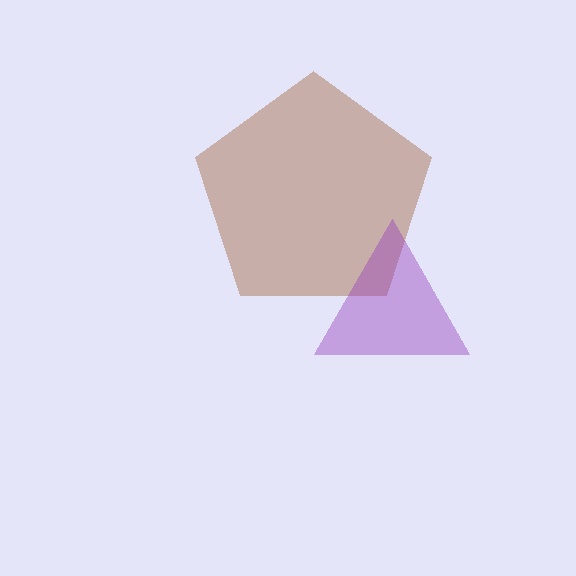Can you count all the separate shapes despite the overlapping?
Yes, there are 2 separate shapes.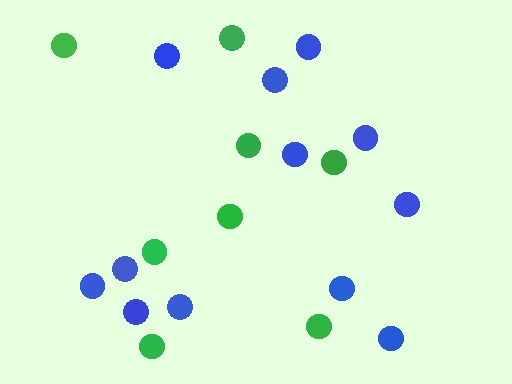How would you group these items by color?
There are 2 groups: one group of blue circles (12) and one group of green circles (8).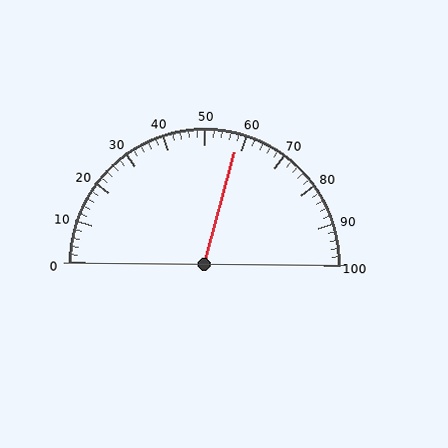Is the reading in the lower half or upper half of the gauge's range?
The reading is in the upper half of the range (0 to 100).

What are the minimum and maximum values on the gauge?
The gauge ranges from 0 to 100.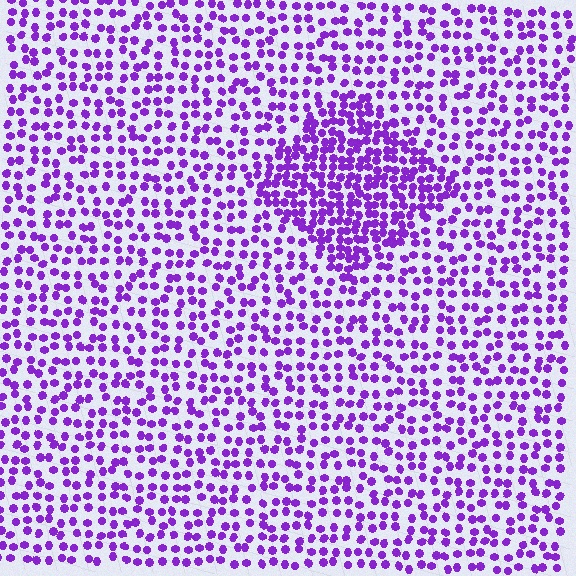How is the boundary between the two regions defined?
The boundary is defined by a change in element density (approximately 1.9x ratio). All elements are the same color, size, and shape.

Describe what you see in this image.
The image contains small purple elements arranged at two different densities. A diamond-shaped region is visible where the elements are more densely packed than the surrounding area.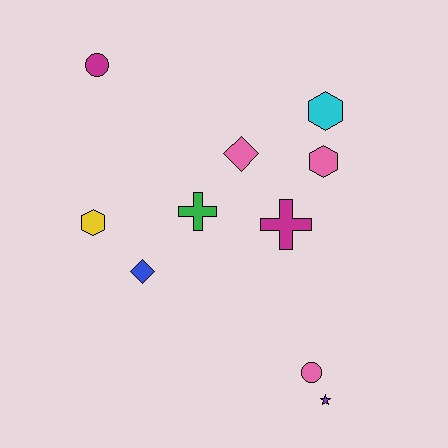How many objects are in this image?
There are 10 objects.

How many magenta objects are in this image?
There are 2 magenta objects.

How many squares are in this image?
There are no squares.